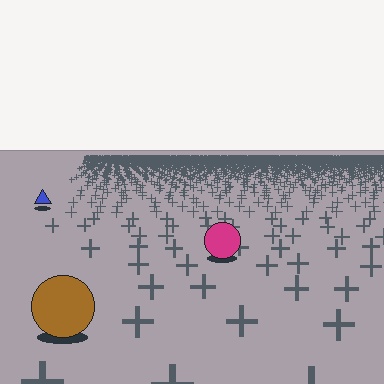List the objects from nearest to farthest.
From nearest to farthest: the brown circle, the magenta circle, the blue triangle.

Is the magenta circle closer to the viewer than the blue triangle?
Yes. The magenta circle is closer — you can tell from the texture gradient: the ground texture is coarser near it.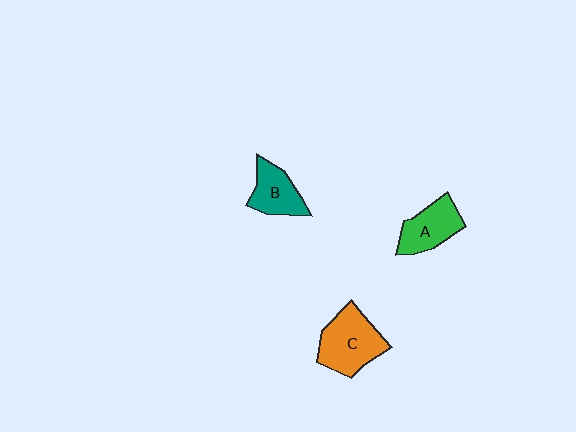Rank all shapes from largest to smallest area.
From largest to smallest: C (orange), A (green), B (teal).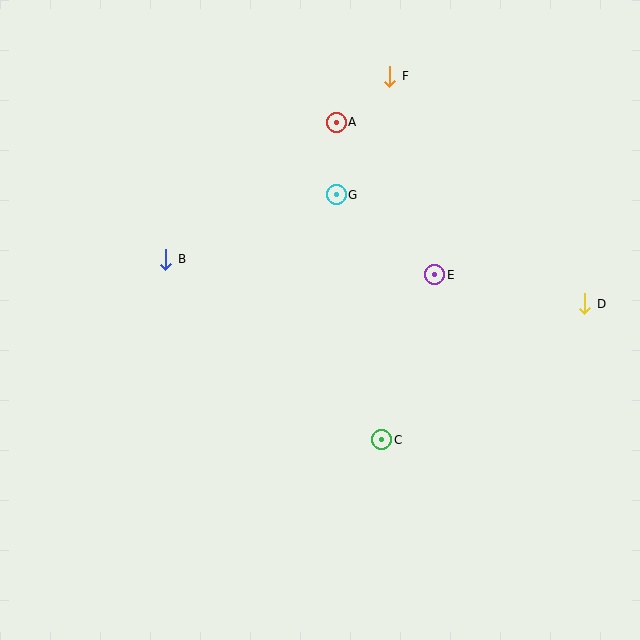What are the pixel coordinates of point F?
Point F is at (390, 76).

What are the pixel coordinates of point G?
Point G is at (336, 195).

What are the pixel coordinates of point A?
Point A is at (336, 122).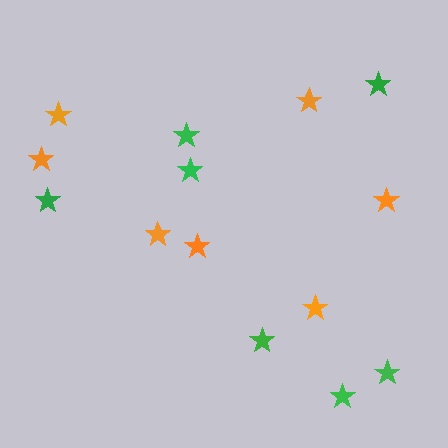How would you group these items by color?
There are 2 groups: one group of green stars (7) and one group of orange stars (7).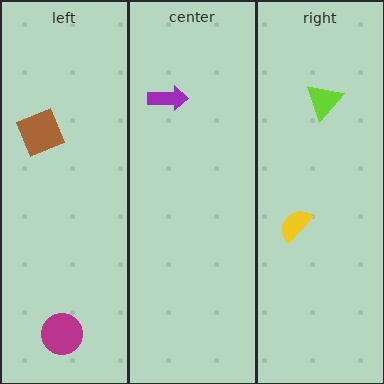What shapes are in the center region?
The purple arrow.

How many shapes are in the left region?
2.